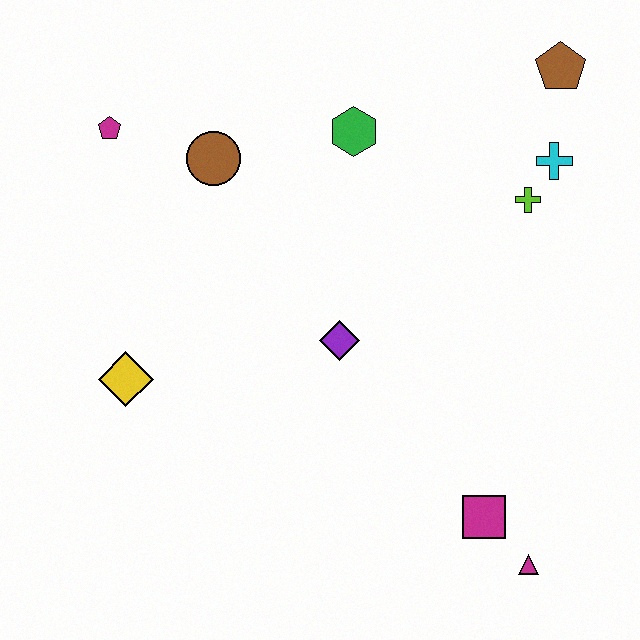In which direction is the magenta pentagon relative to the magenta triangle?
The magenta pentagon is above the magenta triangle.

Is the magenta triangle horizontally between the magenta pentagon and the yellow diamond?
No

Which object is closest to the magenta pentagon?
The brown circle is closest to the magenta pentagon.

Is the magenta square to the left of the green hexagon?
No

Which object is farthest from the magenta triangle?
The magenta pentagon is farthest from the magenta triangle.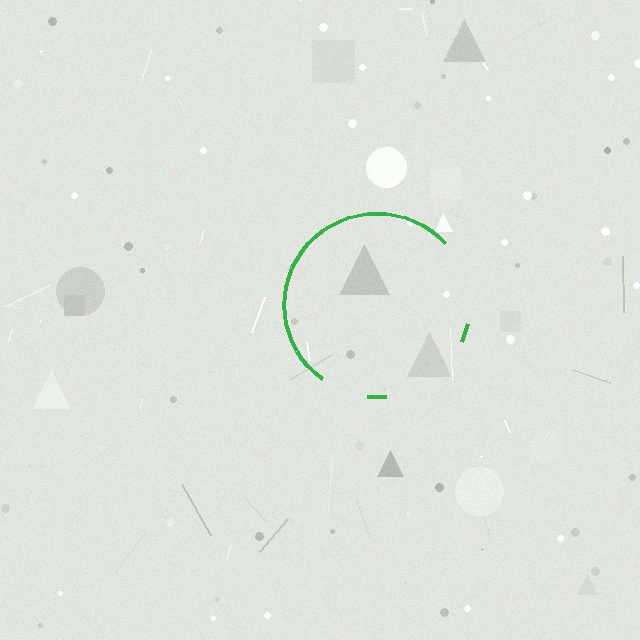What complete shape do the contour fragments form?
The contour fragments form a circle.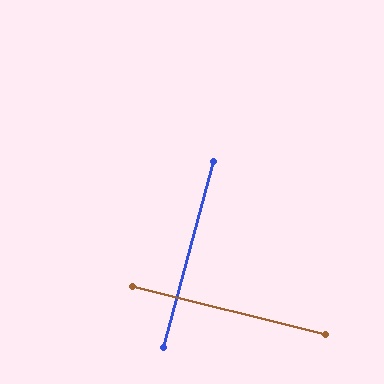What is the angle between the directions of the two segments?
Approximately 89 degrees.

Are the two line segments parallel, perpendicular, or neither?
Perpendicular — they meet at approximately 89°.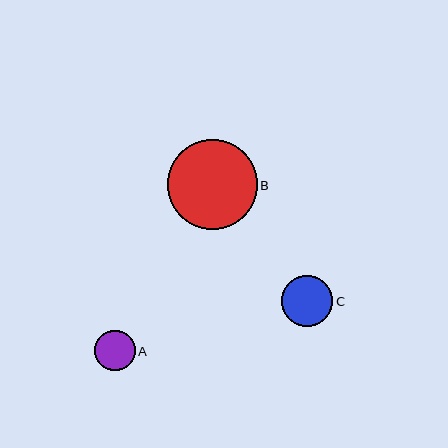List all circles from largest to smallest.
From largest to smallest: B, C, A.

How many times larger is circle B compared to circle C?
Circle B is approximately 1.7 times the size of circle C.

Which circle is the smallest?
Circle A is the smallest with a size of approximately 41 pixels.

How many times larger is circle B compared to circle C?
Circle B is approximately 1.7 times the size of circle C.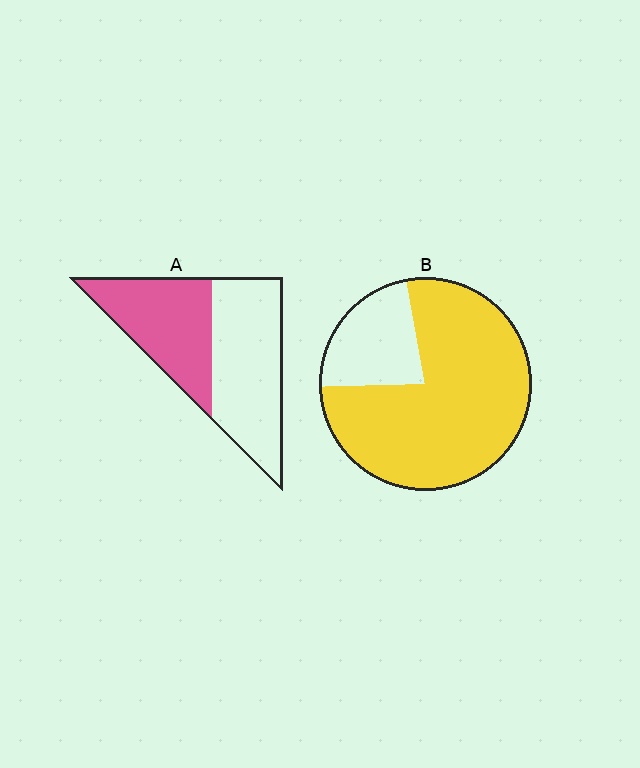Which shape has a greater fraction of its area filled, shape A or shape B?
Shape B.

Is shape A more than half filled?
No.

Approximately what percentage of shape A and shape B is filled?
A is approximately 45% and B is approximately 80%.